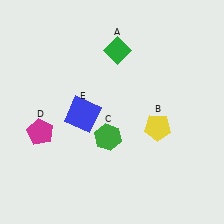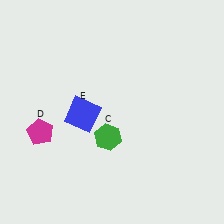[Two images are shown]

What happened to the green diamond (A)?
The green diamond (A) was removed in Image 2. It was in the top-right area of Image 1.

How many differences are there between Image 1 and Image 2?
There are 2 differences between the two images.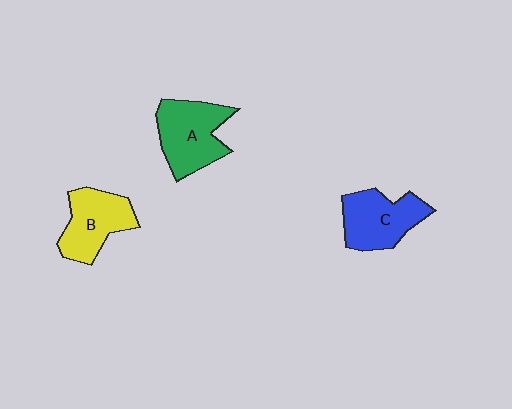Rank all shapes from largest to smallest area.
From largest to smallest: A (green), C (blue), B (yellow).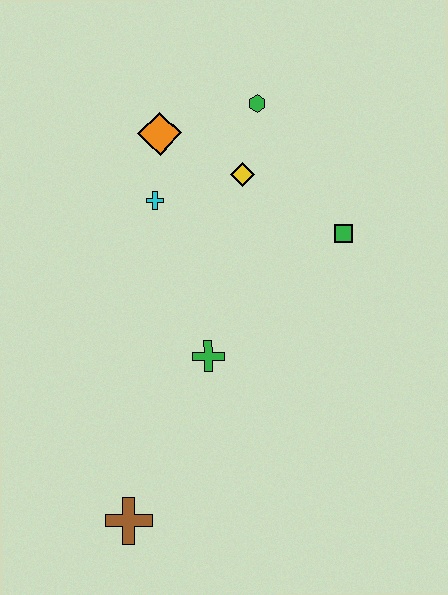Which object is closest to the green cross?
The cyan cross is closest to the green cross.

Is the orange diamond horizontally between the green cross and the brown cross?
Yes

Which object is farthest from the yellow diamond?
The brown cross is farthest from the yellow diamond.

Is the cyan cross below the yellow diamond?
Yes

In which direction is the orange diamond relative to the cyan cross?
The orange diamond is above the cyan cross.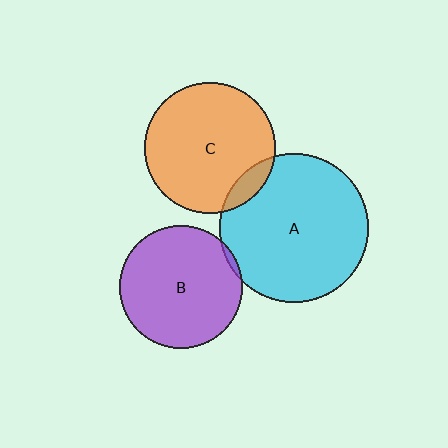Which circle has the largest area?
Circle A (cyan).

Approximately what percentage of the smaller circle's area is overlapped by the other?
Approximately 10%.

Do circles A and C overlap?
Yes.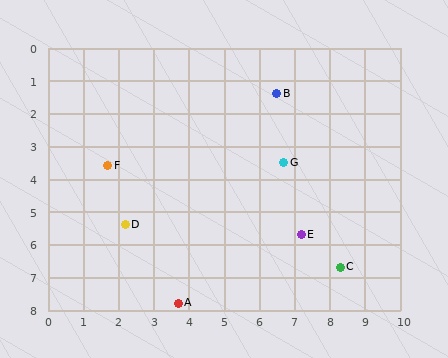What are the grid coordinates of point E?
Point E is at approximately (7.2, 5.7).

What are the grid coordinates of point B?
Point B is at approximately (6.5, 1.4).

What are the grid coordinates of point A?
Point A is at approximately (3.7, 7.8).